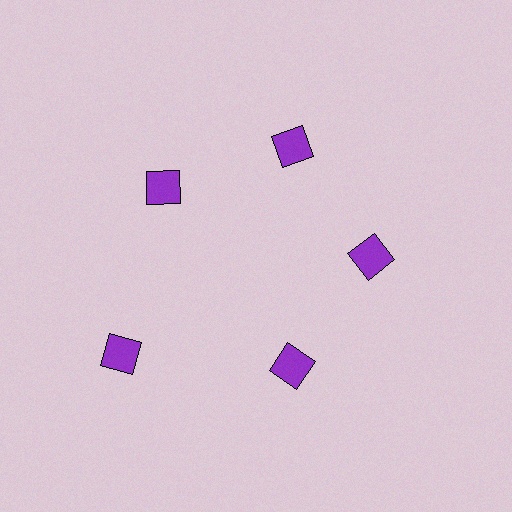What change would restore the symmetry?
The symmetry would be restored by moving it inward, back onto the ring so that all 5 diamonds sit at equal angles and equal distance from the center.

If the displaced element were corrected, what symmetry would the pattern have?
It would have 5-fold rotational symmetry — the pattern would map onto itself every 72 degrees.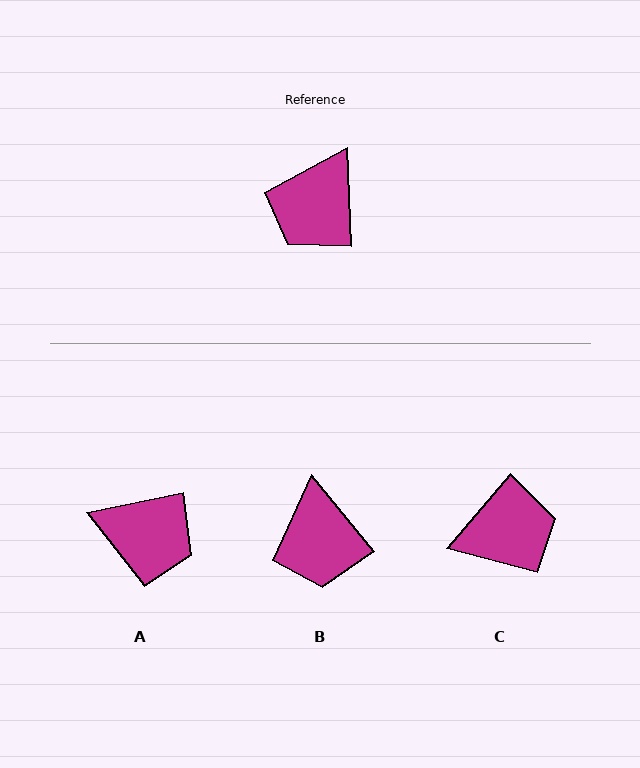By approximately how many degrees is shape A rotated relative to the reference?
Approximately 99 degrees counter-clockwise.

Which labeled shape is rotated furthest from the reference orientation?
C, about 137 degrees away.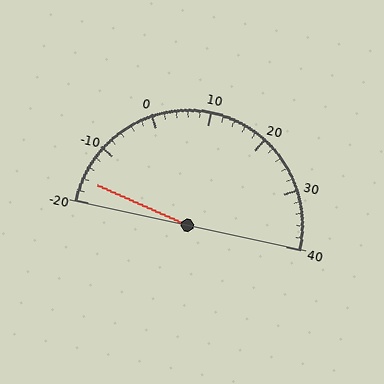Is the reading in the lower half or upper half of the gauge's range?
The reading is in the lower half of the range (-20 to 40).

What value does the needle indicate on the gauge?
The needle indicates approximately -16.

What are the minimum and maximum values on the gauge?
The gauge ranges from -20 to 40.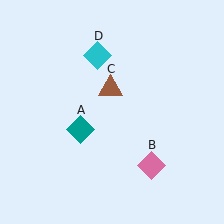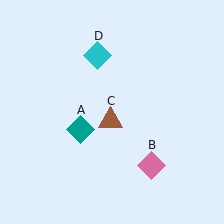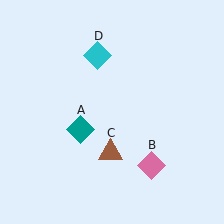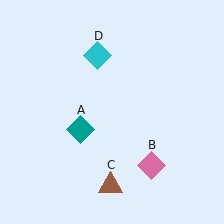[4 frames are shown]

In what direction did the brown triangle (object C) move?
The brown triangle (object C) moved down.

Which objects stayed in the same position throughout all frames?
Teal diamond (object A) and pink diamond (object B) and cyan diamond (object D) remained stationary.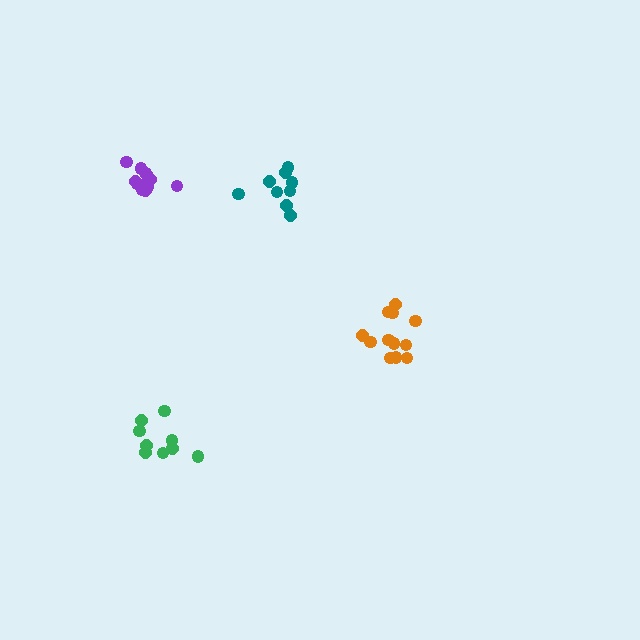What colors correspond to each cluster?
The clusters are colored: orange, purple, teal, green.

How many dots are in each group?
Group 1: 12 dots, Group 2: 12 dots, Group 3: 9 dots, Group 4: 9 dots (42 total).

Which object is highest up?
The purple cluster is topmost.